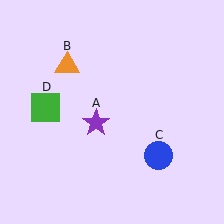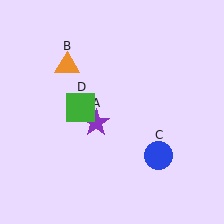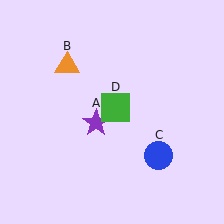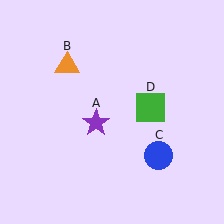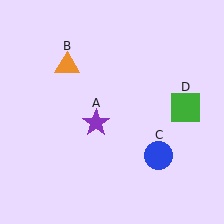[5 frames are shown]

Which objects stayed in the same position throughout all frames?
Purple star (object A) and orange triangle (object B) and blue circle (object C) remained stationary.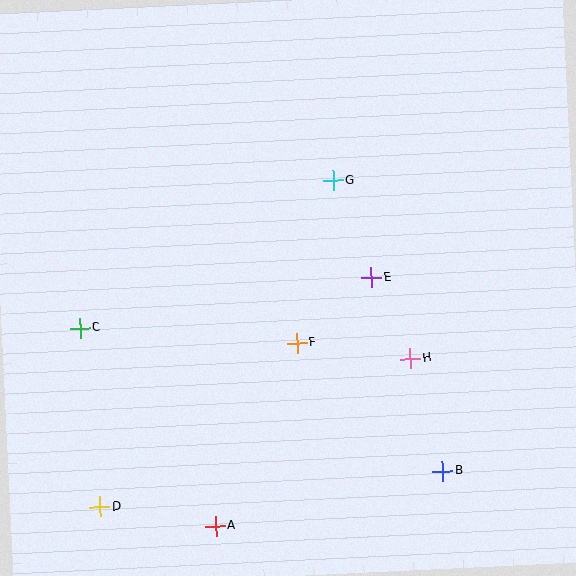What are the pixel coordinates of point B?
Point B is at (442, 471).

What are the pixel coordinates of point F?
Point F is at (297, 343).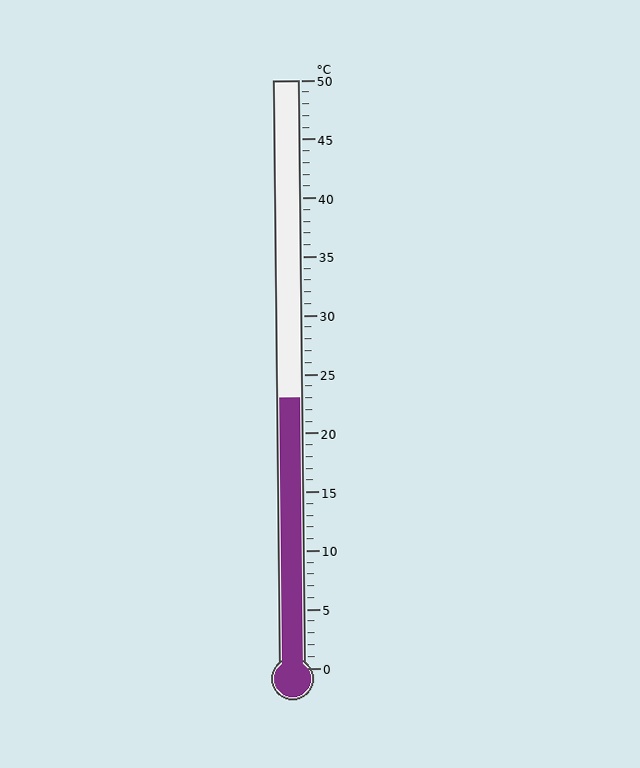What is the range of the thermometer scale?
The thermometer scale ranges from 0°C to 50°C.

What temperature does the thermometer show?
The thermometer shows approximately 23°C.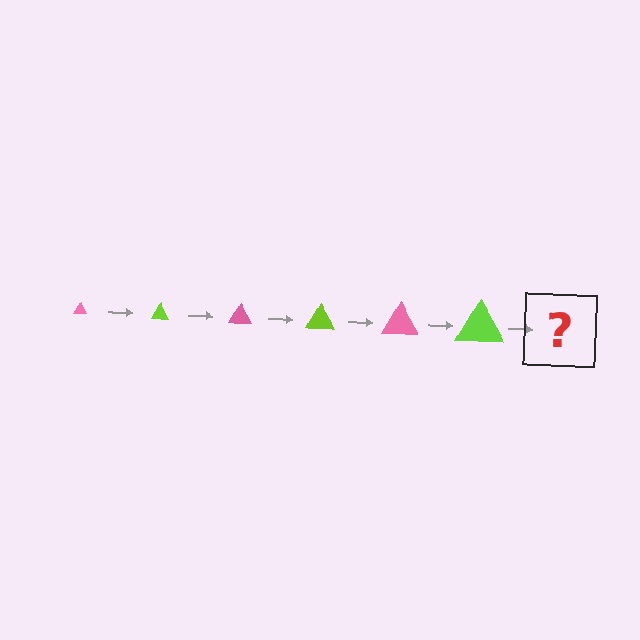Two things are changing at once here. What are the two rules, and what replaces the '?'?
The two rules are that the triangle grows larger each step and the color cycles through pink and lime. The '?' should be a pink triangle, larger than the previous one.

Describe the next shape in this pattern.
It should be a pink triangle, larger than the previous one.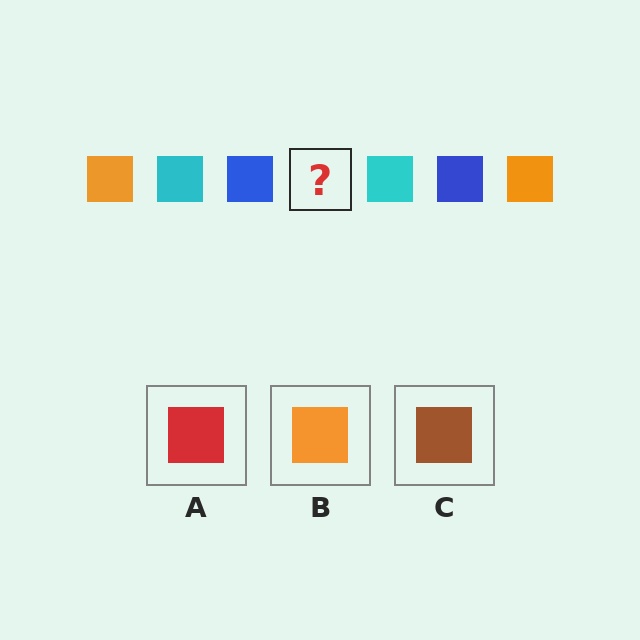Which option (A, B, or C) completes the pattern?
B.